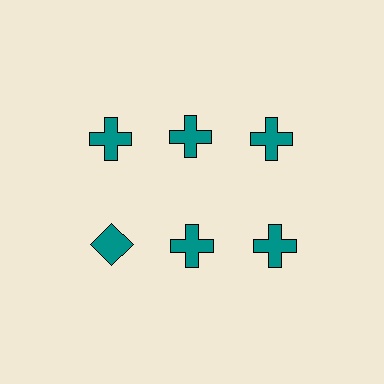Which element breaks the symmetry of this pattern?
The teal diamond in the second row, leftmost column breaks the symmetry. All other shapes are teal crosses.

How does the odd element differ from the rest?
It has a different shape: diamond instead of cross.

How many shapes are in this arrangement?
There are 6 shapes arranged in a grid pattern.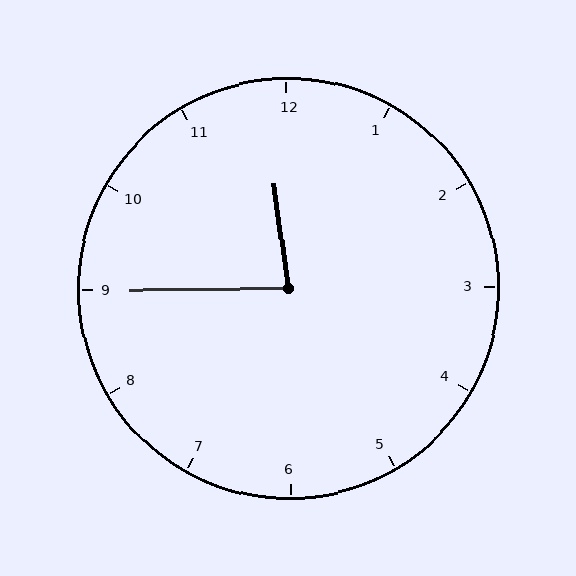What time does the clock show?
11:45.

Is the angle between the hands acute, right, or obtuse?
It is acute.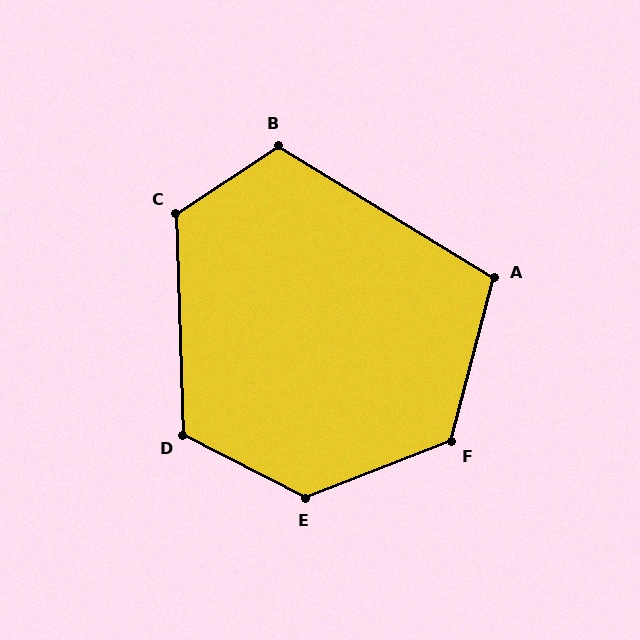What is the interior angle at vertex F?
Approximately 126 degrees (obtuse).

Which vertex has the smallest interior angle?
A, at approximately 107 degrees.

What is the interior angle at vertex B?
Approximately 115 degrees (obtuse).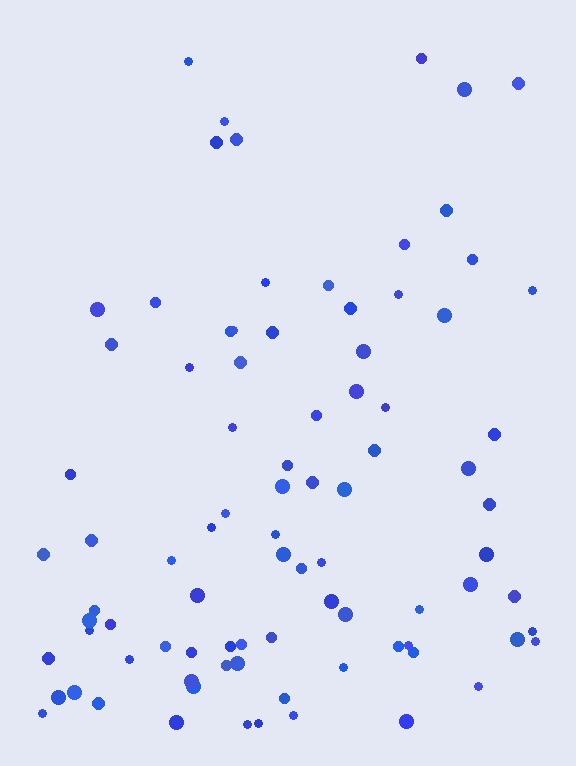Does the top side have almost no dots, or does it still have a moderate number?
Still a moderate number, just noticeably fewer than the bottom.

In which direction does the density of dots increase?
From top to bottom, with the bottom side densest.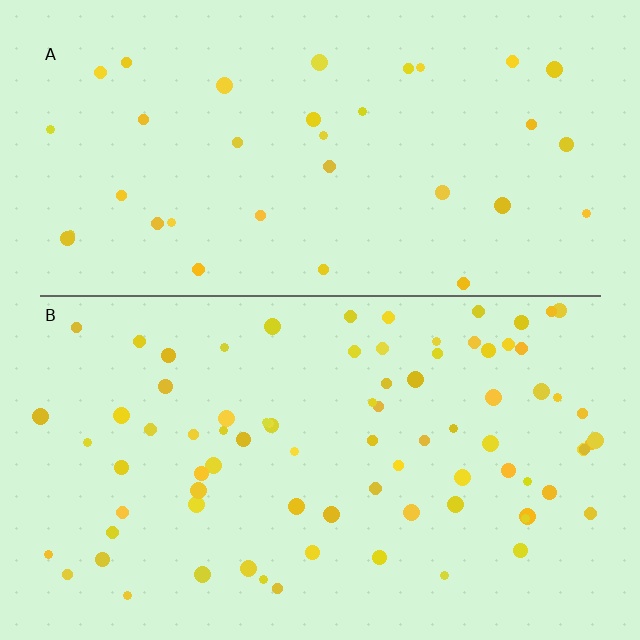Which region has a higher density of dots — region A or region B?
B (the bottom).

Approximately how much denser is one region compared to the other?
Approximately 2.3× — region B over region A.